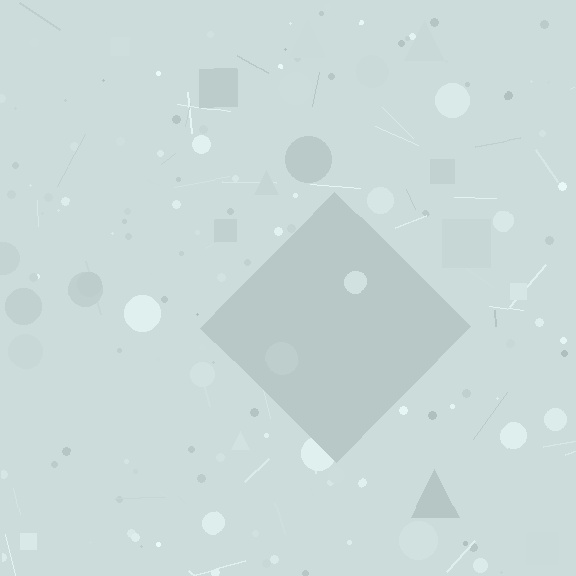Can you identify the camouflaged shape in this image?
The camouflaged shape is a diamond.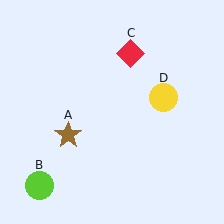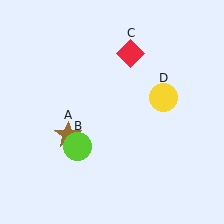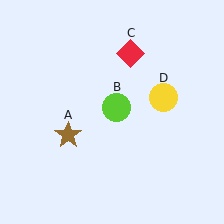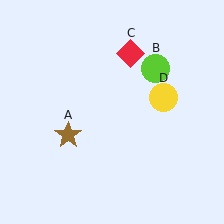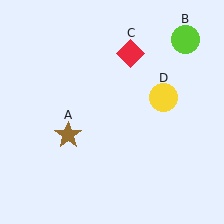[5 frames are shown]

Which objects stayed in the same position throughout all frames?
Brown star (object A) and red diamond (object C) and yellow circle (object D) remained stationary.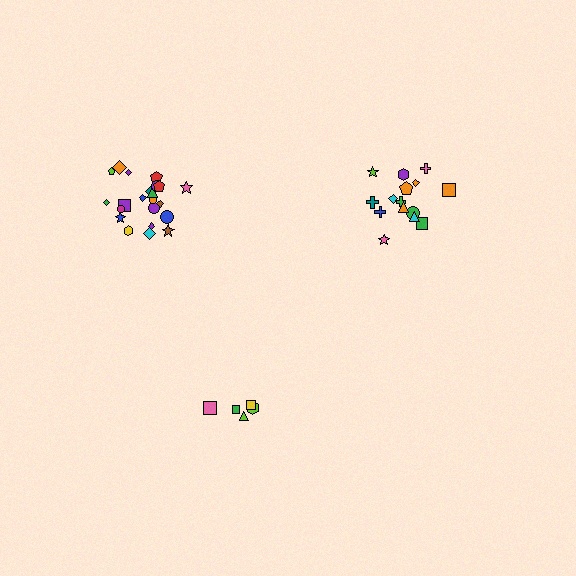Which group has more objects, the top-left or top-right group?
The top-left group.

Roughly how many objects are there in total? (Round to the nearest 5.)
Roughly 40 objects in total.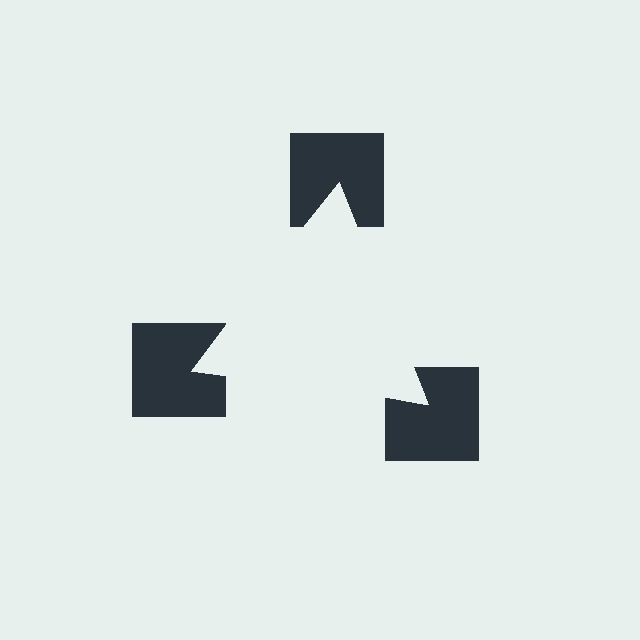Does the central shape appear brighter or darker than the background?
It typically appears slightly brighter than the background, even though no actual brightness change is drawn.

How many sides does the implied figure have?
3 sides.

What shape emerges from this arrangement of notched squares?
An illusory triangle — its edges are inferred from the aligned wedge cuts in the notched squares, not physically drawn.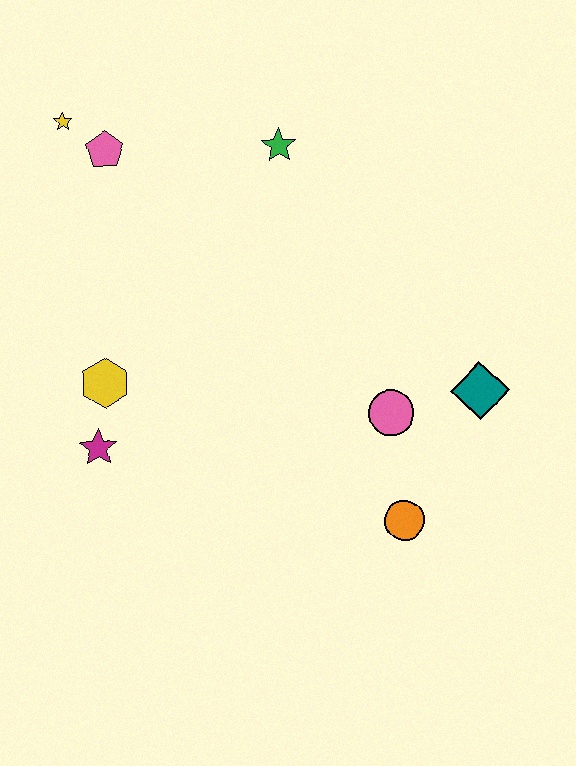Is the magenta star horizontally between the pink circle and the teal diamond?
No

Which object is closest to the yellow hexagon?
The magenta star is closest to the yellow hexagon.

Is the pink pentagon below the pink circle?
No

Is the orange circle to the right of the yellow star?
Yes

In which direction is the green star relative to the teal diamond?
The green star is above the teal diamond.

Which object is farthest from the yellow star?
The orange circle is farthest from the yellow star.